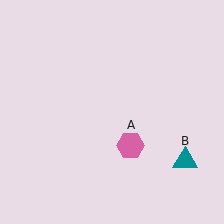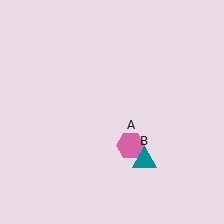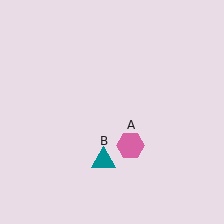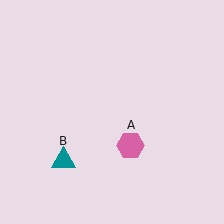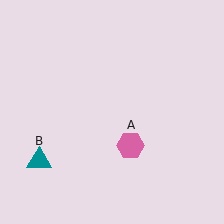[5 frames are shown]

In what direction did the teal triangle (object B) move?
The teal triangle (object B) moved left.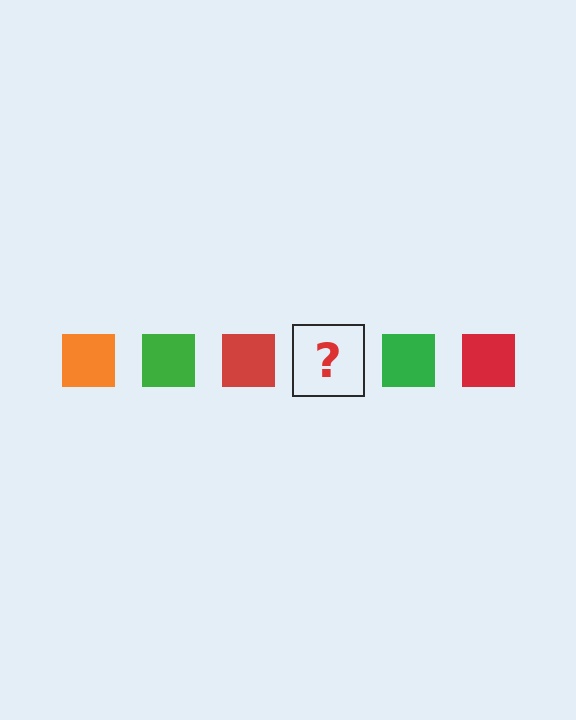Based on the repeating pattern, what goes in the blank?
The blank should be an orange square.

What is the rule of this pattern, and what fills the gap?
The rule is that the pattern cycles through orange, green, red squares. The gap should be filled with an orange square.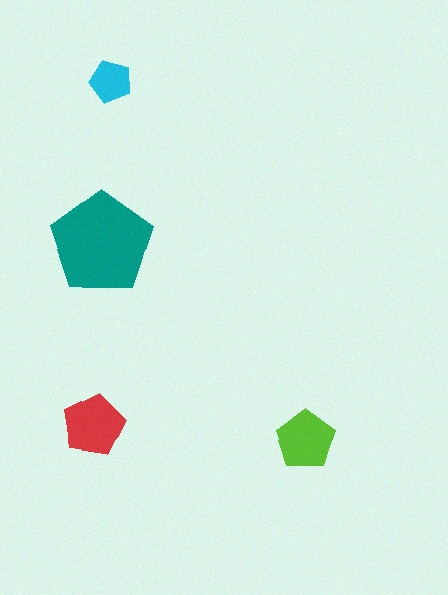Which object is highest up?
The cyan pentagon is topmost.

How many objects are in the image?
There are 4 objects in the image.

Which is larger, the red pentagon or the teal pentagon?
The teal one.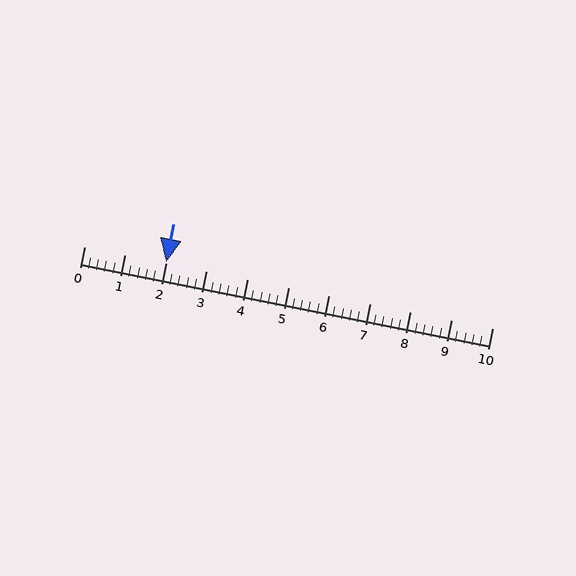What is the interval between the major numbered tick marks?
The major tick marks are spaced 1 units apart.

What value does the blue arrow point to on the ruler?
The blue arrow points to approximately 2.0.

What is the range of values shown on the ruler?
The ruler shows values from 0 to 10.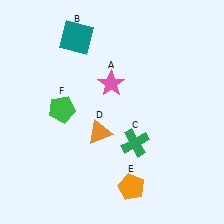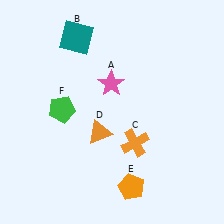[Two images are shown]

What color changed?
The cross (C) changed from green in Image 1 to orange in Image 2.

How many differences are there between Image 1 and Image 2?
There is 1 difference between the two images.